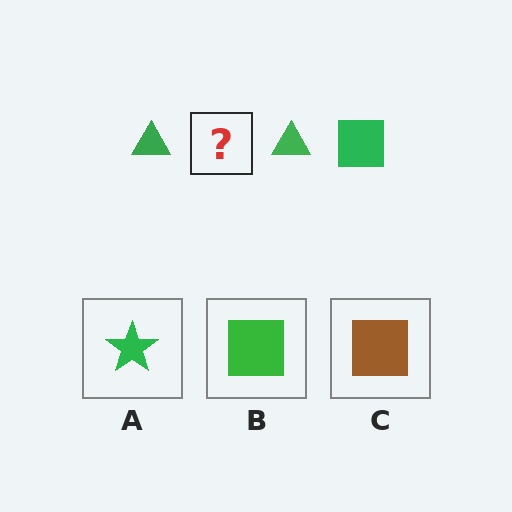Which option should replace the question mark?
Option B.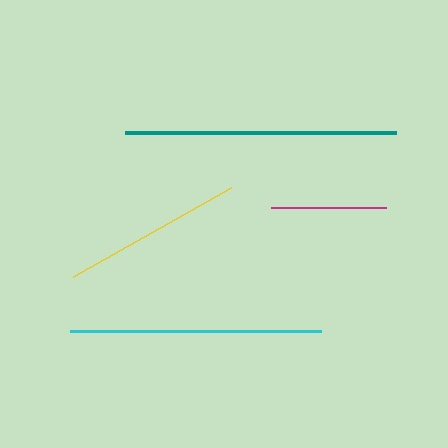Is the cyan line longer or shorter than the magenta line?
The cyan line is longer than the magenta line.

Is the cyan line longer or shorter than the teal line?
The teal line is longer than the cyan line.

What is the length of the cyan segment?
The cyan segment is approximately 251 pixels long.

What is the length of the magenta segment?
The magenta segment is approximately 115 pixels long.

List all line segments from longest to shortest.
From longest to shortest: teal, cyan, yellow, magenta.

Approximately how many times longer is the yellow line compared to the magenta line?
The yellow line is approximately 1.6 times the length of the magenta line.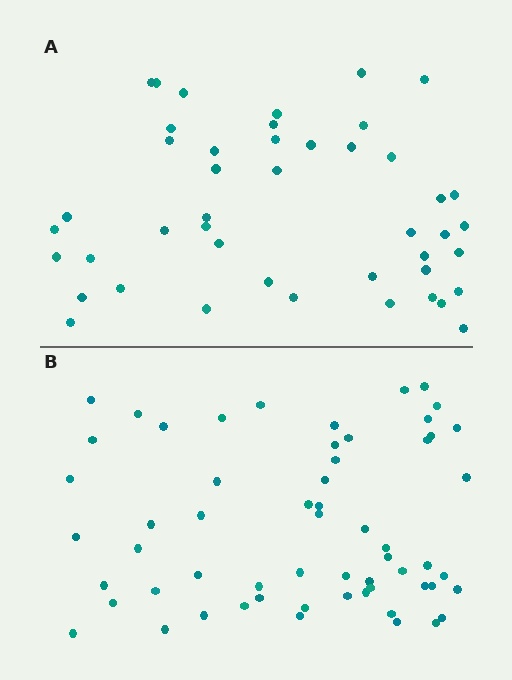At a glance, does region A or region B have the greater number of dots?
Region B (the bottom region) has more dots.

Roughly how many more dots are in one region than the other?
Region B has approximately 15 more dots than region A.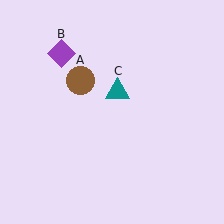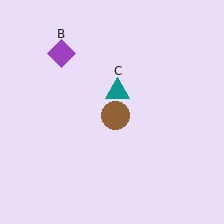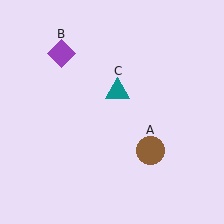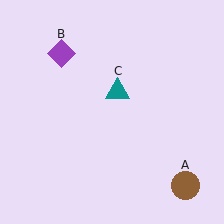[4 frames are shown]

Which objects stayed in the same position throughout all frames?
Purple diamond (object B) and teal triangle (object C) remained stationary.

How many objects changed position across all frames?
1 object changed position: brown circle (object A).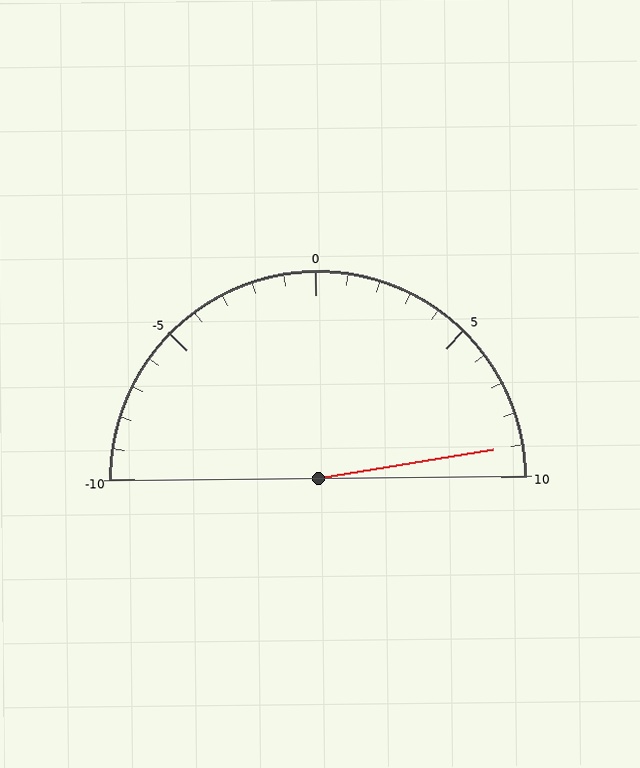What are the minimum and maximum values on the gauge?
The gauge ranges from -10 to 10.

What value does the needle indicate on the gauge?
The needle indicates approximately 9.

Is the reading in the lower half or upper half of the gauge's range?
The reading is in the upper half of the range (-10 to 10).